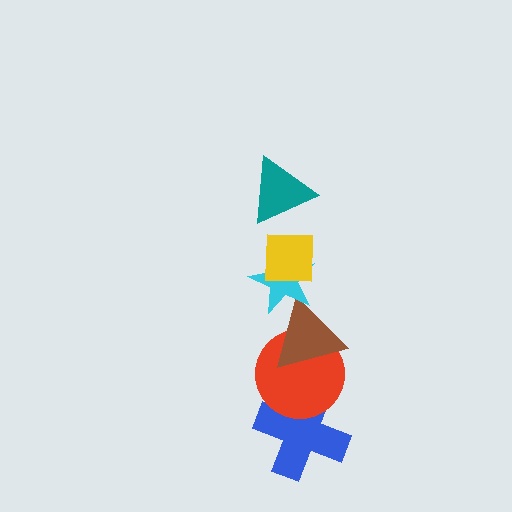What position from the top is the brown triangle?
The brown triangle is 4th from the top.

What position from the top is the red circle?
The red circle is 5th from the top.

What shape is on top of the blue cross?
The red circle is on top of the blue cross.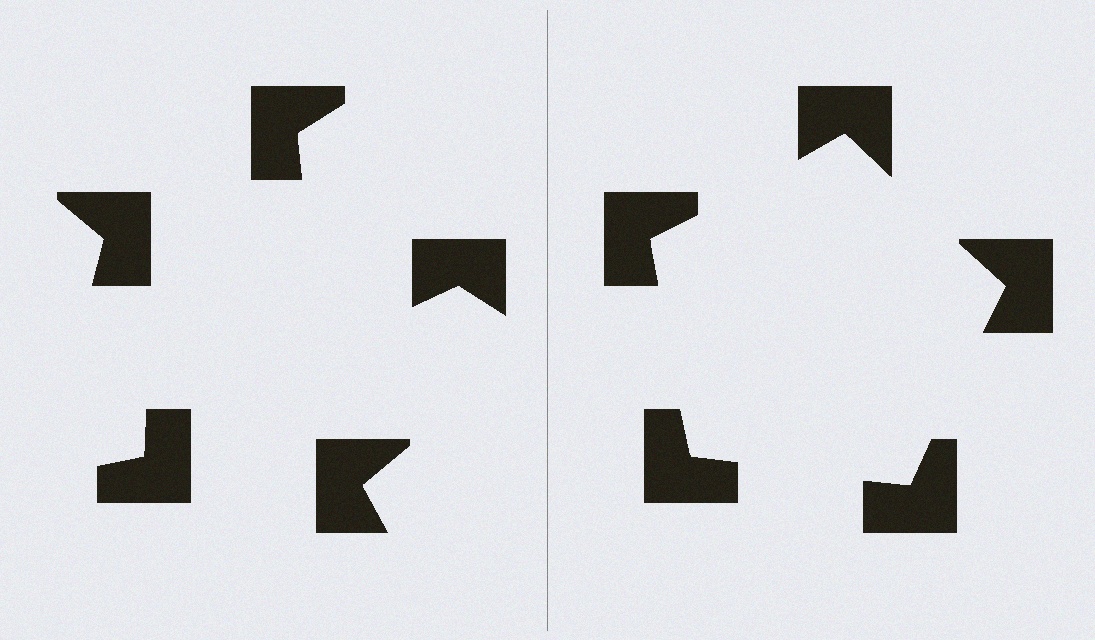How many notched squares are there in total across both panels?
10 — 5 on each side.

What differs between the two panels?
The notched squares are positioned identically on both sides; only the wedge orientations differ. On the right they align to a pentagon; on the left they are misaligned.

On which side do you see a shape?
An illusory pentagon appears on the right side. On the left side the wedge cuts are rotated, so no coherent shape forms.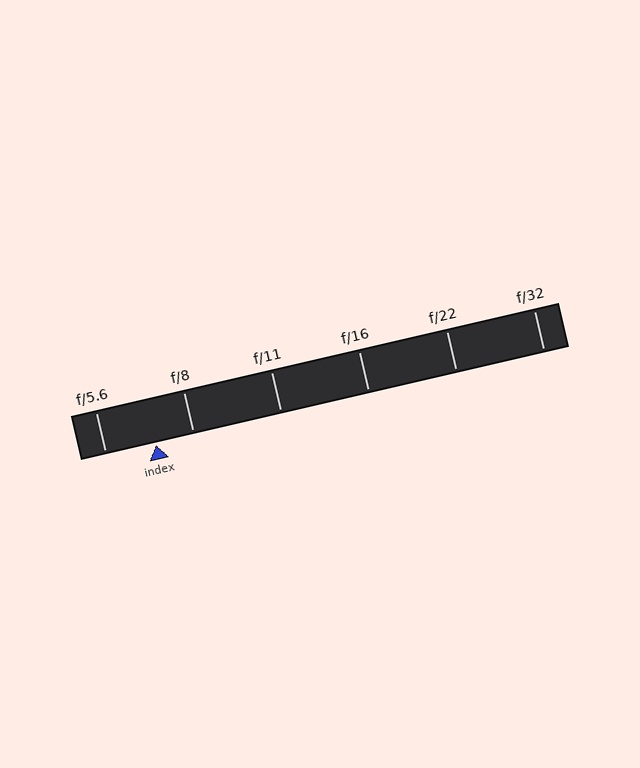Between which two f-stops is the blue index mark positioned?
The index mark is between f/5.6 and f/8.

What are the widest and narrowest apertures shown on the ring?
The widest aperture shown is f/5.6 and the narrowest is f/32.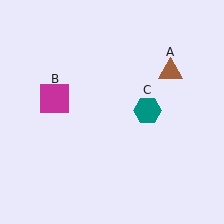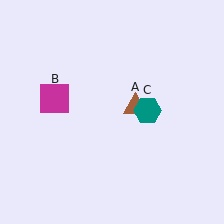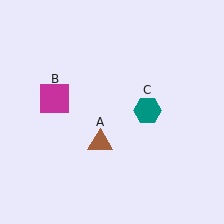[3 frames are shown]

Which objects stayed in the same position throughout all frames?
Magenta square (object B) and teal hexagon (object C) remained stationary.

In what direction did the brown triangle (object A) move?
The brown triangle (object A) moved down and to the left.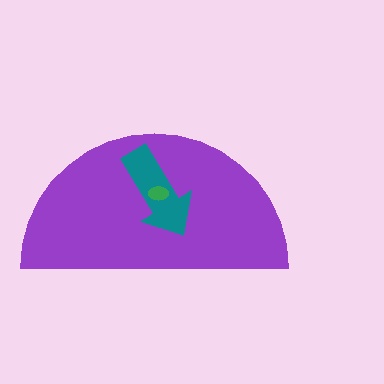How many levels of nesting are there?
3.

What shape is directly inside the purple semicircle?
The teal arrow.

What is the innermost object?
The green ellipse.